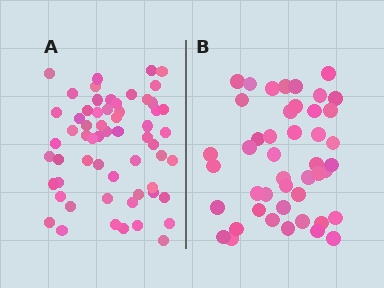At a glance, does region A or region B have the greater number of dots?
Region A (the left region) has more dots.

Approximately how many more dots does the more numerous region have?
Region A has approximately 15 more dots than region B.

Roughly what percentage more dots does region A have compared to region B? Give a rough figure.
About 35% more.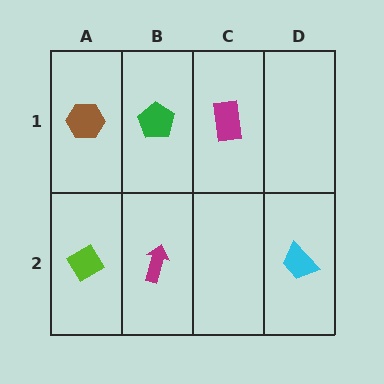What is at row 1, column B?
A green pentagon.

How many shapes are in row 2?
3 shapes.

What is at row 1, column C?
A magenta rectangle.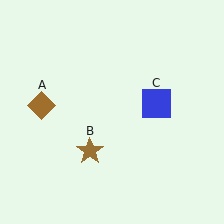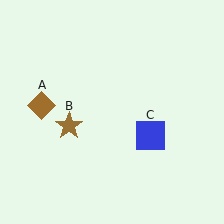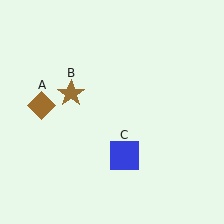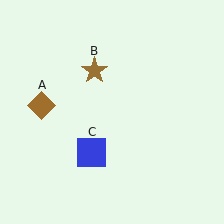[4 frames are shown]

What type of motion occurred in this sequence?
The brown star (object B), blue square (object C) rotated clockwise around the center of the scene.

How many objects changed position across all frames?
2 objects changed position: brown star (object B), blue square (object C).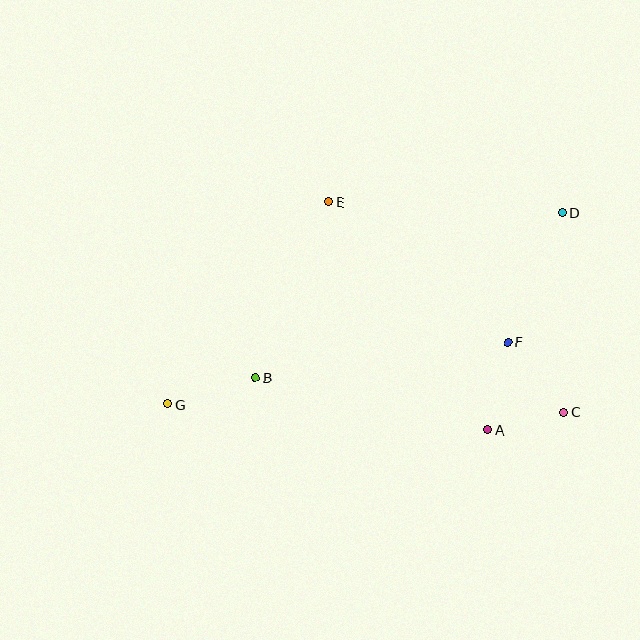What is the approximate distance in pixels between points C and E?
The distance between C and E is approximately 315 pixels.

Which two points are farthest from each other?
Points D and G are farthest from each other.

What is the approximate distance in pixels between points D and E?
The distance between D and E is approximately 234 pixels.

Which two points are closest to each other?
Points A and C are closest to each other.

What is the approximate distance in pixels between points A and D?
The distance between A and D is approximately 229 pixels.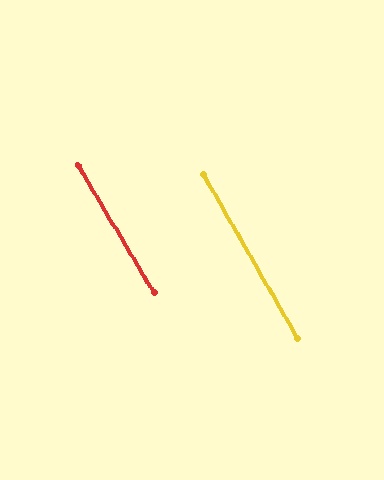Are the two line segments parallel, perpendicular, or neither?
Parallel — their directions differ by only 1.0°.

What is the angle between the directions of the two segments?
Approximately 1 degree.